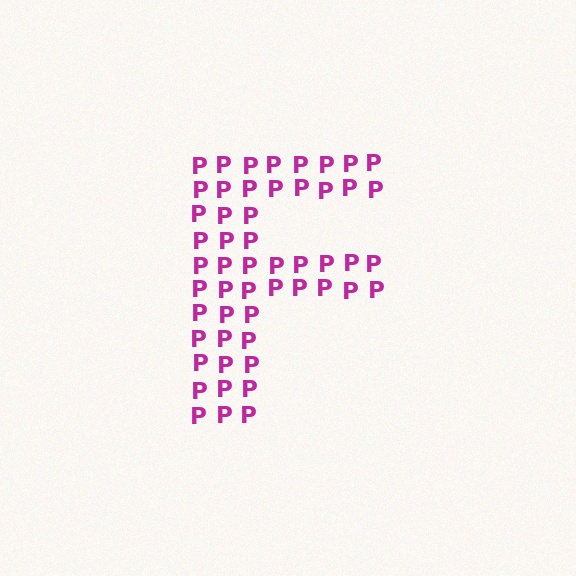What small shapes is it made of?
It is made of small letter P's.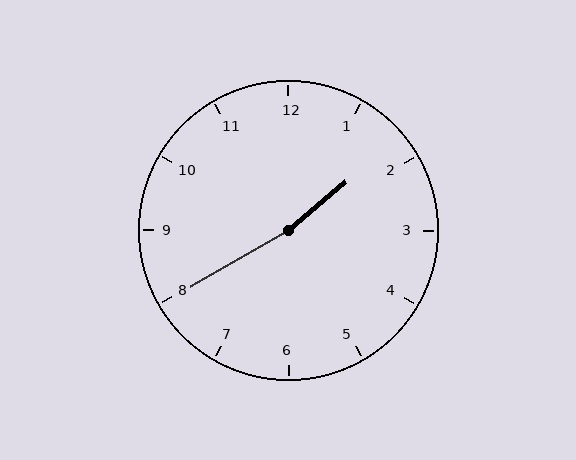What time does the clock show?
1:40.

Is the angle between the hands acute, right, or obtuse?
It is obtuse.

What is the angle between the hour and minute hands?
Approximately 170 degrees.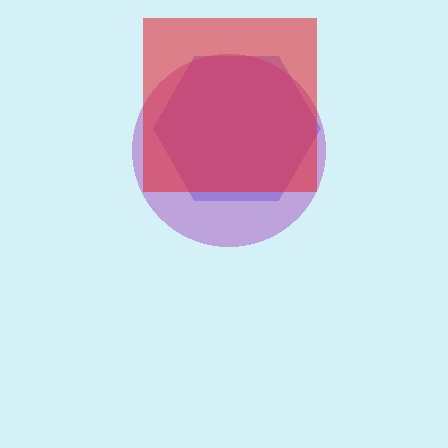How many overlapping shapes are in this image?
There are 3 overlapping shapes in the image.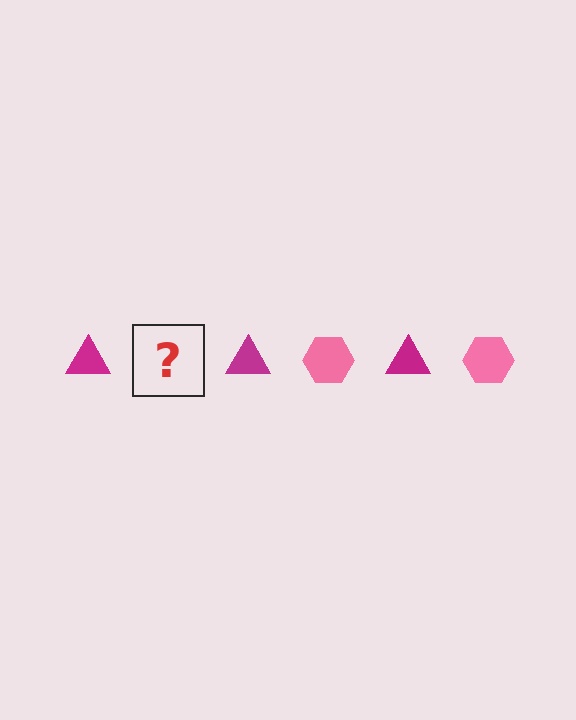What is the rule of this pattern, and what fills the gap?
The rule is that the pattern alternates between magenta triangle and pink hexagon. The gap should be filled with a pink hexagon.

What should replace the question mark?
The question mark should be replaced with a pink hexagon.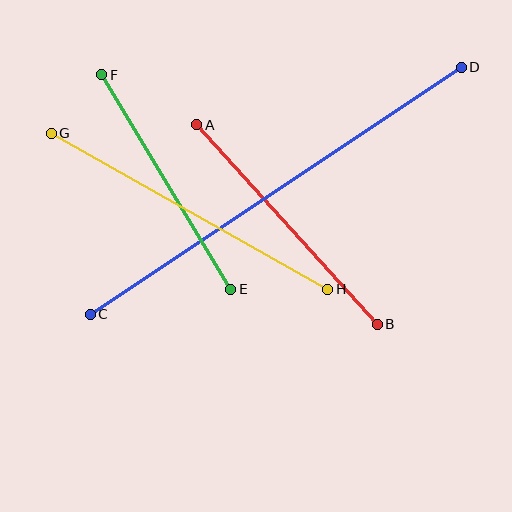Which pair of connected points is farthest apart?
Points C and D are farthest apart.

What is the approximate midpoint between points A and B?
The midpoint is at approximately (287, 225) pixels.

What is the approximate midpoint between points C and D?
The midpoint is at approximately (276, 191) pixels.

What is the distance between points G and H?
The distance is approximately 317 pixels.